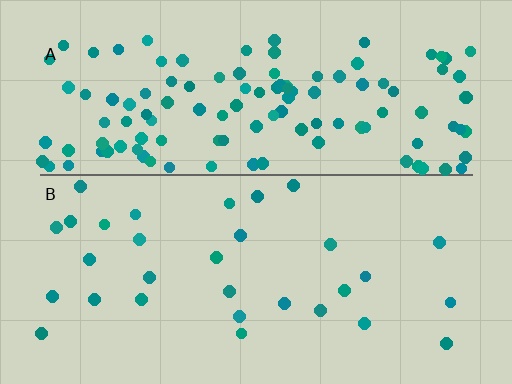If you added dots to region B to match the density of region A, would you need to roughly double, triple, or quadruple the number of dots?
Approximately quadruple.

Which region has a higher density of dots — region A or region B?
A (the top).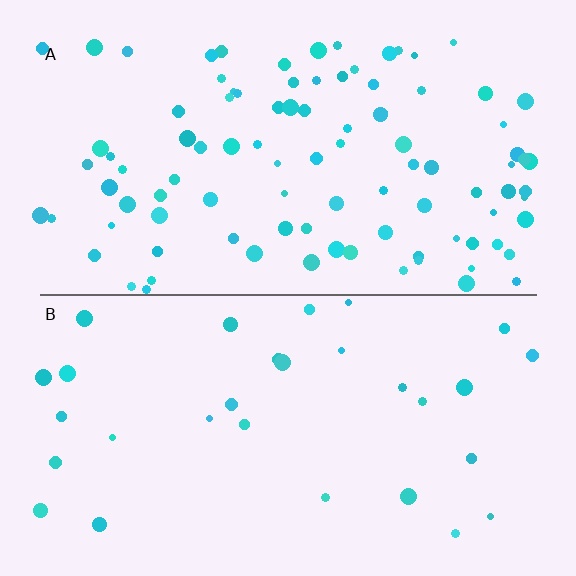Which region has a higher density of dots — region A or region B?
A (the top).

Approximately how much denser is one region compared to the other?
Approximately 3.3× — region A over region B.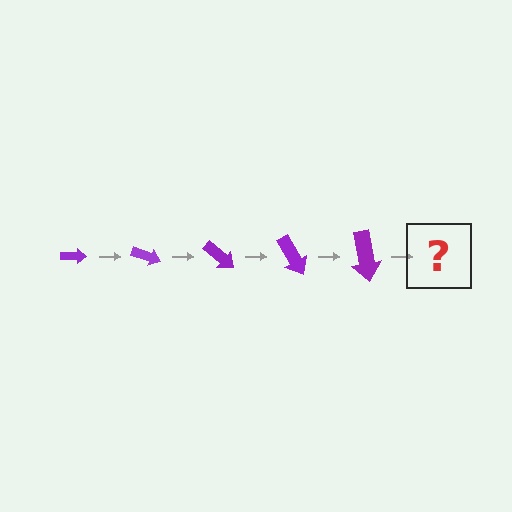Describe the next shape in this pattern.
It should be an arrow, larger than the previous one and rotated 100 degrees from the start.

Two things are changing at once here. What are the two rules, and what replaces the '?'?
The two rules are that the arrow grows larger each step and it rotates 20 degrees each step. The '?' should be an arrow, larger than the previous one and rotated 100 degrees from the start.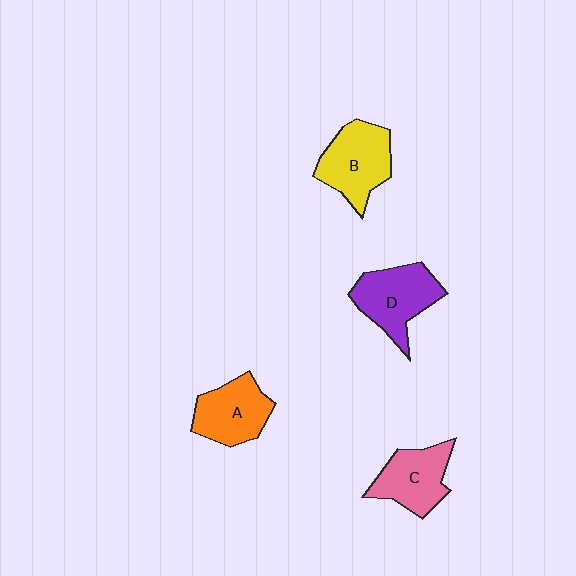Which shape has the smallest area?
Shape C (pink).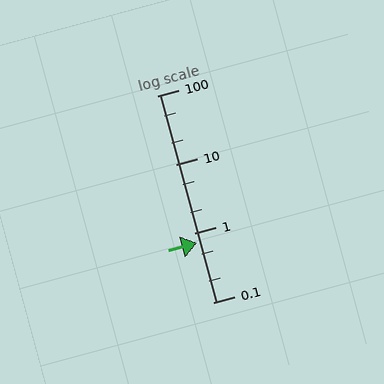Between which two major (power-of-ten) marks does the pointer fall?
The pointer is between 0.1 and 1.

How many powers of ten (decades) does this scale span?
The scale spans 3 decades, from 0.1 to 100.